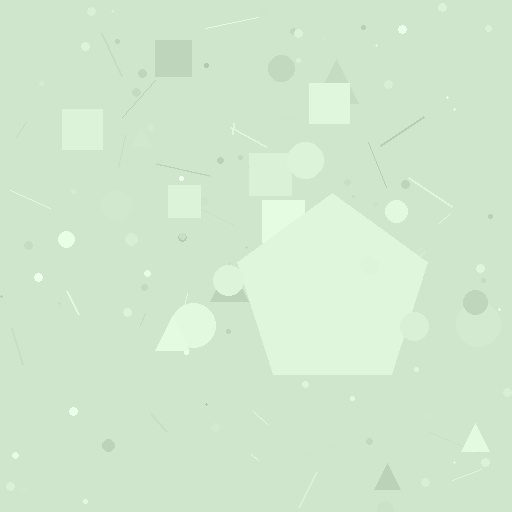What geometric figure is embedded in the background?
A pentagon is embedded in the background.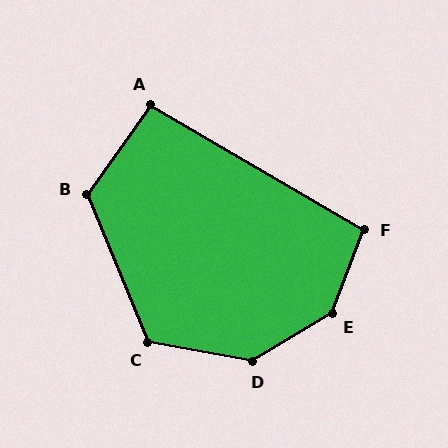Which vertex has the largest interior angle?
E, at approximately 142 degrees.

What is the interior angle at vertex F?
Approximately 99 degrees (obtuse).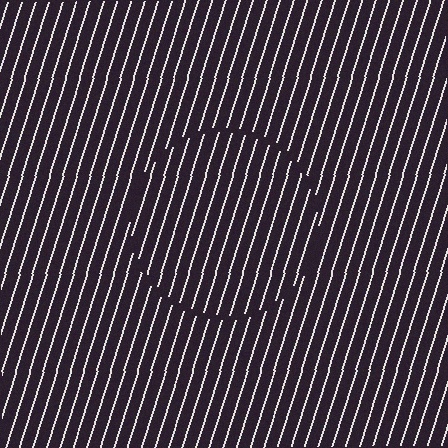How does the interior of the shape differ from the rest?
The interior of the shape contains the same grating, shifted by half a period — the contour is defined by the phase discontinuity where line-ends from the inner and outer gratings abut.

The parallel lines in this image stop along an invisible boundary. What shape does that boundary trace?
An illusory circle. The interior of the shape contains the same grating, shifted by half a period — the contour is defined by the phase discontinuity where line-ends from the inner and outer gratings abut.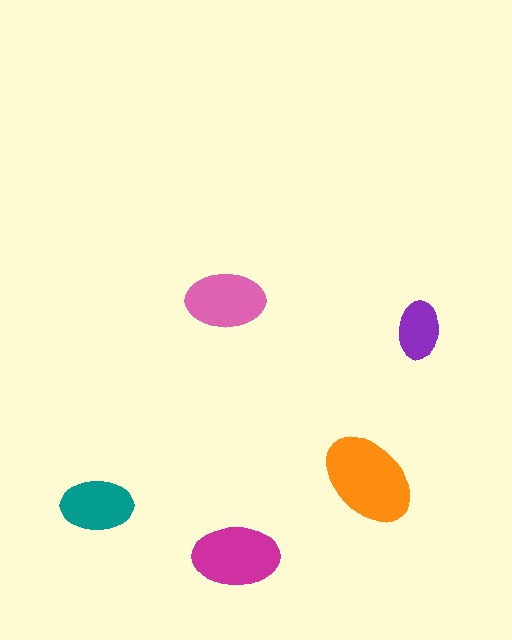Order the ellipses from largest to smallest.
the orange one, the magenta one, the pink one, the teal one, the purple one.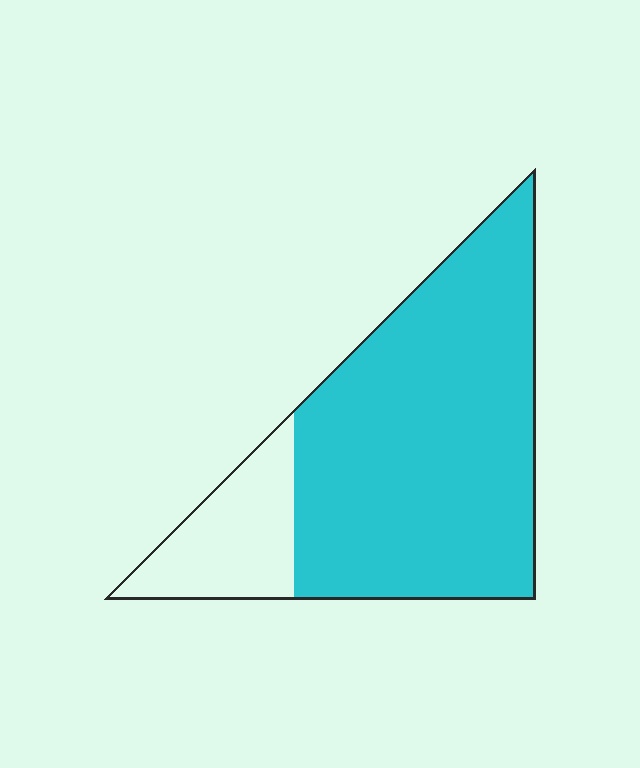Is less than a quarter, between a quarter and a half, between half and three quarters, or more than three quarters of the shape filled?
More than three quarters.